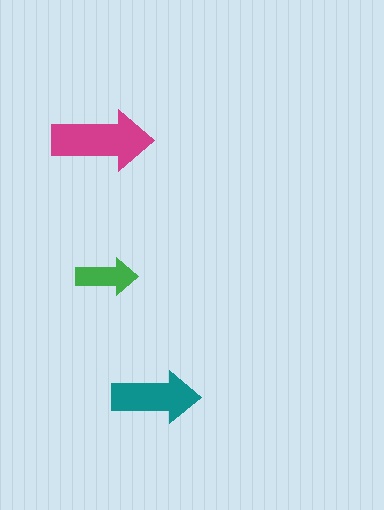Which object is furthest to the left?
The magenta arrow is leftmost.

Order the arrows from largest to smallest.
the magenta one, the teal one, the green one.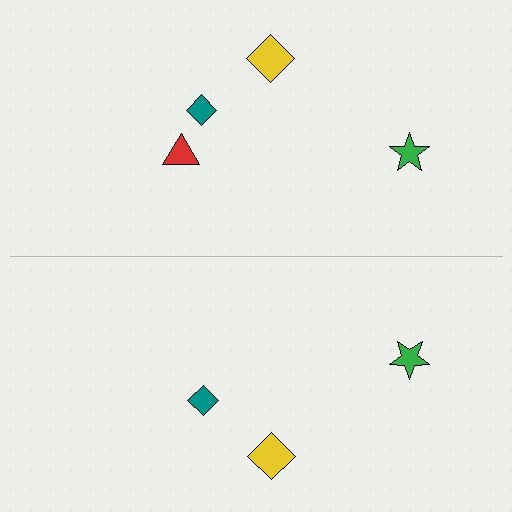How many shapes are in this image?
There are 7 shapes in this image.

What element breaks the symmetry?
A red triangle is missing from the bottom side.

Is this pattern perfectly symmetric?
No, the pattern is not perfectly symmetric. A red triangle is missing from the bottom side.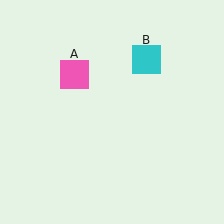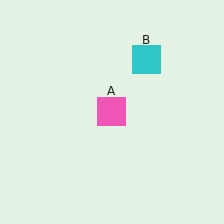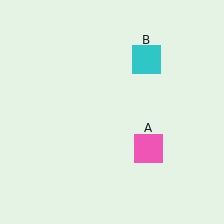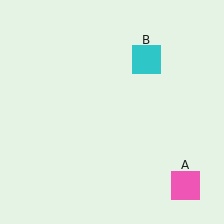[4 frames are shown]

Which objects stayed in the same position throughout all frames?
Cyan square (object B) remained stationary.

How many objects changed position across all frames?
1 object changed position: pink square (object A).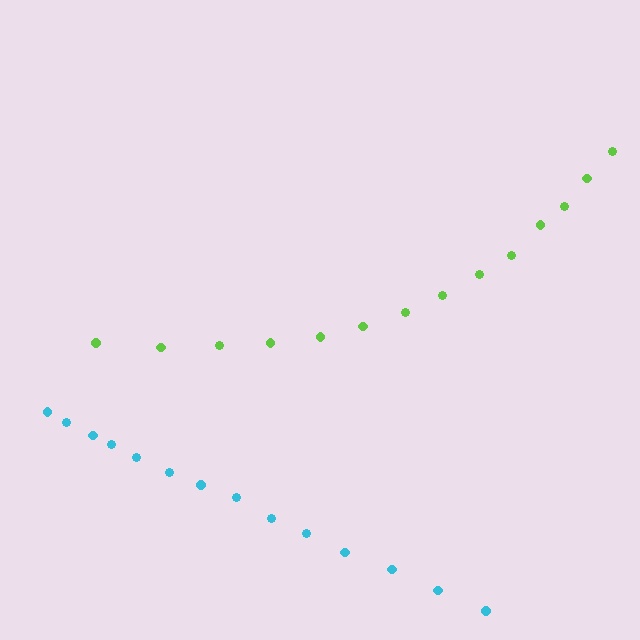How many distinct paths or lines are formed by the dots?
There are 2 distinct paths.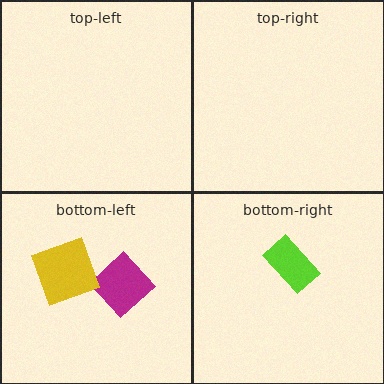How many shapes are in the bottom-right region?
1.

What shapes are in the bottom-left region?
The magenta diamond, the yellow square.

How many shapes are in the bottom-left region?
2.